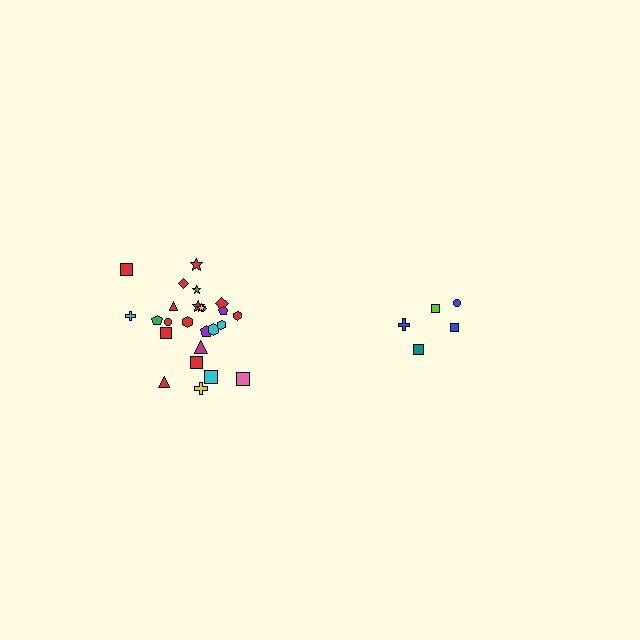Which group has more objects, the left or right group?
The left group.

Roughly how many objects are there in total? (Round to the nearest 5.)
Roughly 30 objects in total.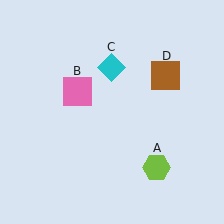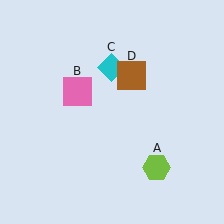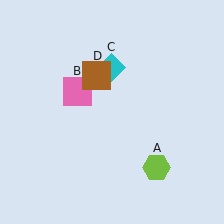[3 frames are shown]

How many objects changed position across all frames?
1 object changed position: brown square (object D).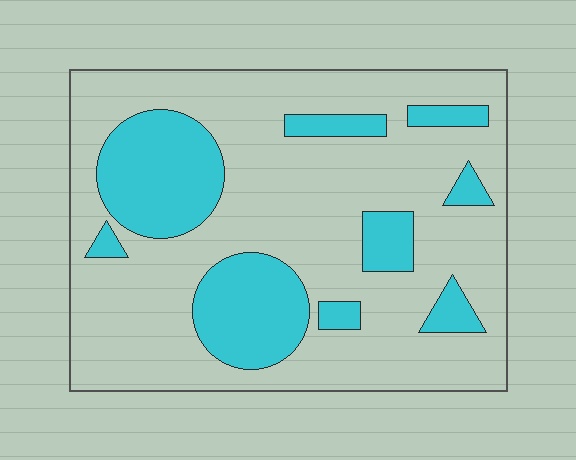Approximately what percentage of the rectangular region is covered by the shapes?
Approximately 25%.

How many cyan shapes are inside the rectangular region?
9.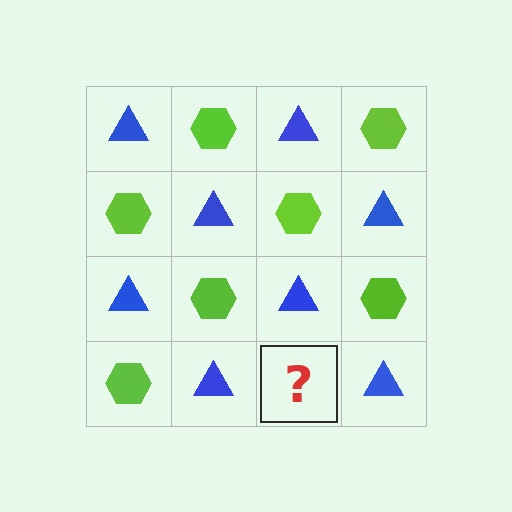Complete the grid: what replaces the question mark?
The question mark should be replaced with a lime hexagon.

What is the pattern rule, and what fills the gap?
The rule is that it alternates blue triangle and lime hexagon in a checkerboard pattern. The gap should be filled with a lime hexagon.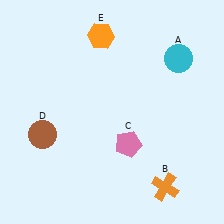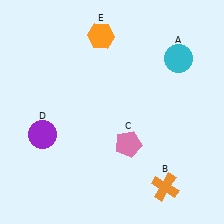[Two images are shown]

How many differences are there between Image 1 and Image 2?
There is 1 difference between the two images.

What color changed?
The circle (D) changed from brown in Image 1 to purple in Image 2.